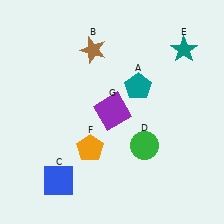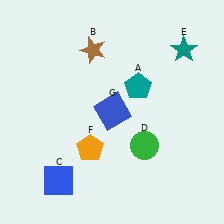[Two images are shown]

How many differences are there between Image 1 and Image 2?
There is 1 difference between the two images.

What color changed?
The square (G) changed from purple in Image 1 to blue in Image 2.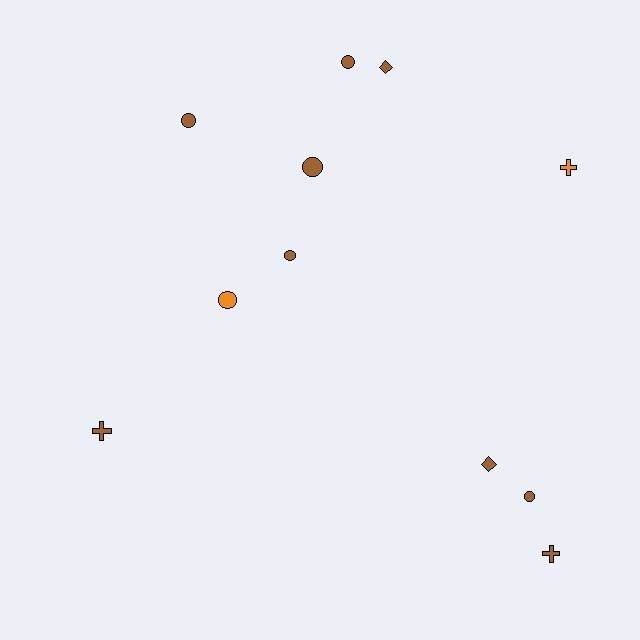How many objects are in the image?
There are 11 objects.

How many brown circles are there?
There are 5 brown circles.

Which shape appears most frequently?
Circle, with 6 objects.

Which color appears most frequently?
Brown, with 9 objects.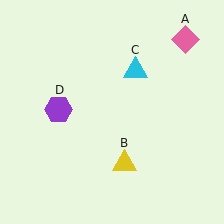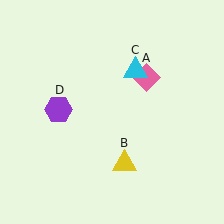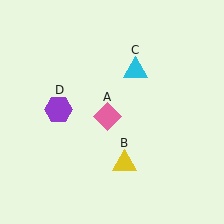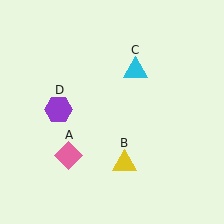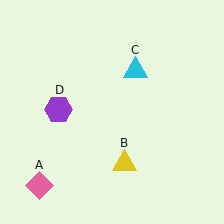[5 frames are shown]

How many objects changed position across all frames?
1 object changed position: pink diamond (object A).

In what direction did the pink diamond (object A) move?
The pink diamond (object A) moved down and to the left.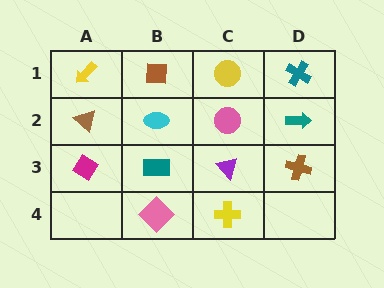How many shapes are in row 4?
2 shapes.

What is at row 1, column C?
A yellow circle.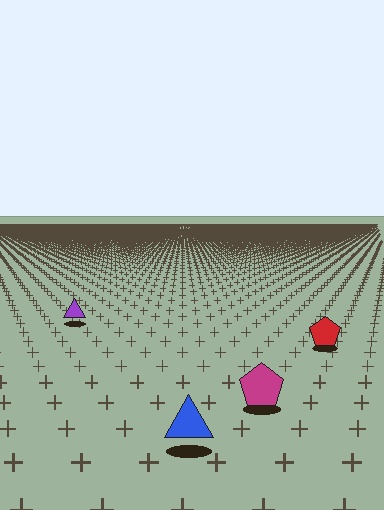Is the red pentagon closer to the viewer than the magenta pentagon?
No. The magenta pentagon is closer — you can tell from the texture gradient: the ground texture is coarser near it.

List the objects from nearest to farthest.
From nearest to farthest: the blue triangle, the magenta pentagon, the red pentagon, the purple triangle.